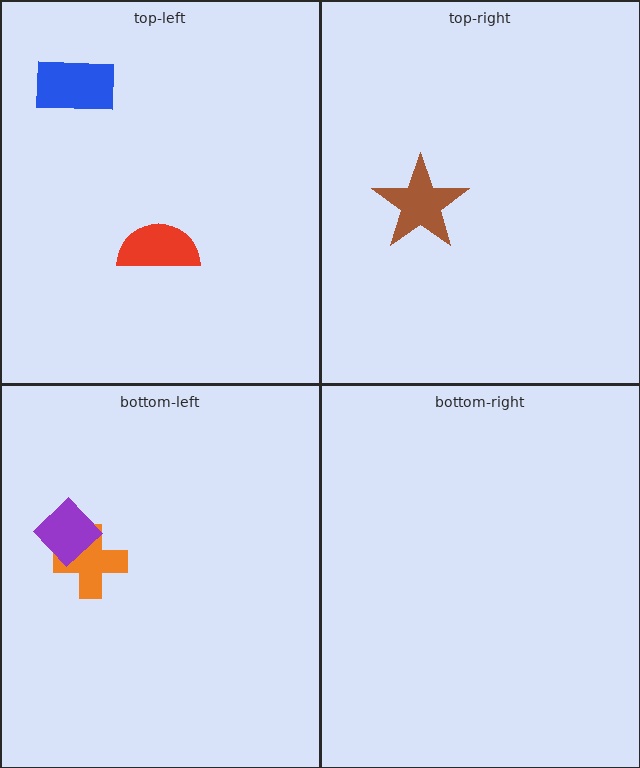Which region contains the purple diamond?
The bottom-left region.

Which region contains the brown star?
The top-right region.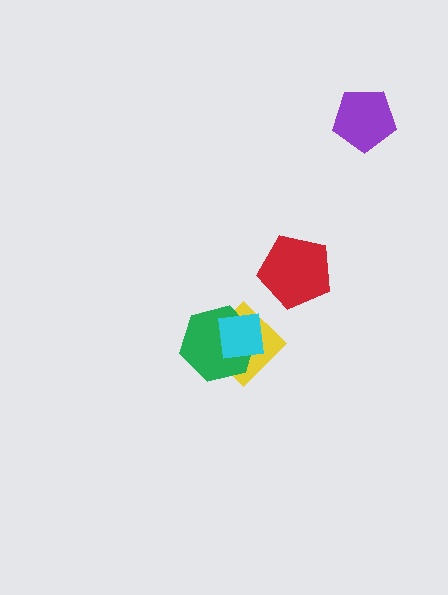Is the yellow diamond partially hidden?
Yes, it is partially covered by another shape.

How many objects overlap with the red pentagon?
0 objects overlap with the red pentagon.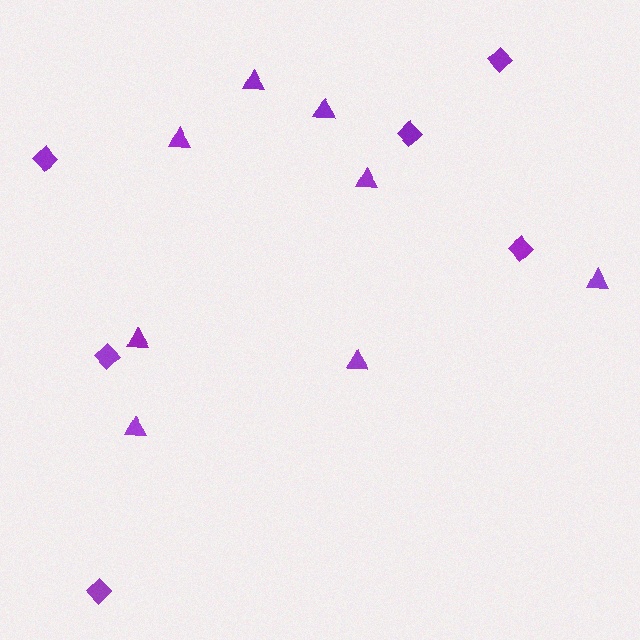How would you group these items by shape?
There are 2 groups: one group of triangles (8) and one group of diamonds (6).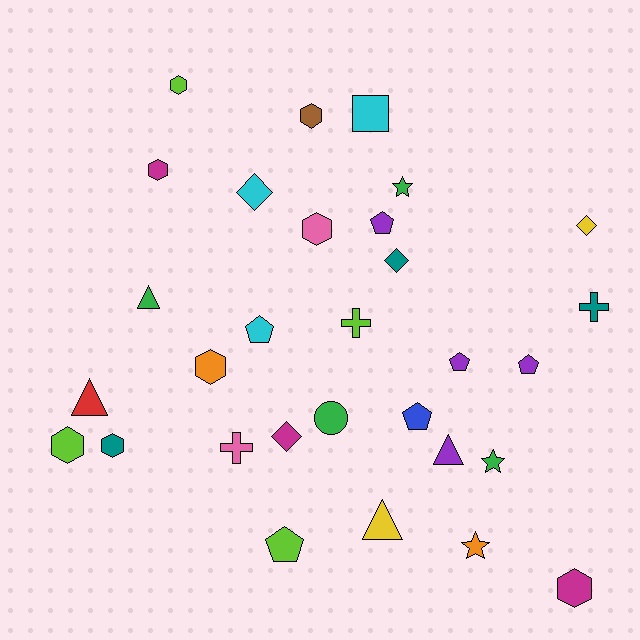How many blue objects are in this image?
There is 1 blue object.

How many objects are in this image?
There are 30 objects.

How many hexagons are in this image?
There are 8 hexagons.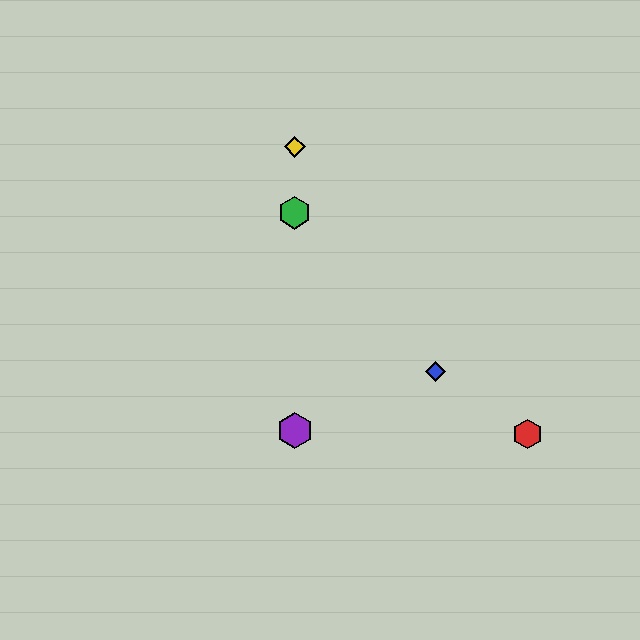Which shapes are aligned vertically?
The green hexagon, the yellow diamond, the purple hexagon are aligned vertically.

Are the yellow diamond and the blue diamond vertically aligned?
No, the yellow diamond is at x≈295 and the blue diamond is at x≈436.